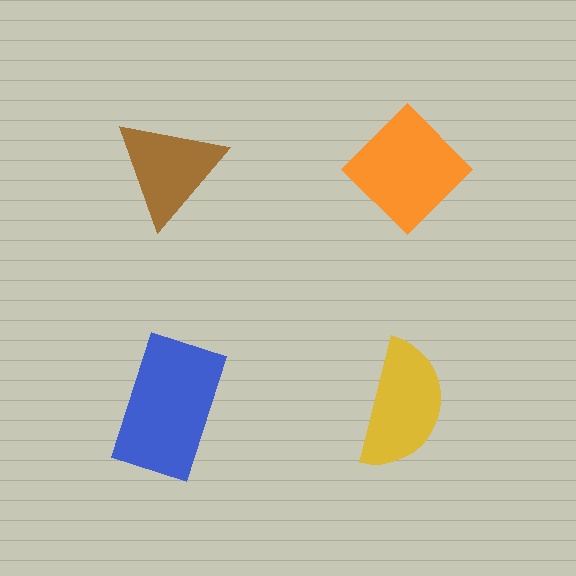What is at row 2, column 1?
A blue rectangle.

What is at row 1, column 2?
An orange diamond.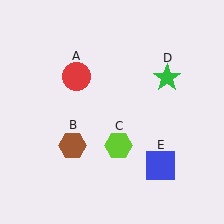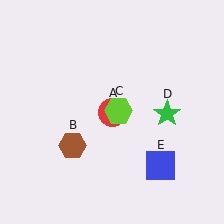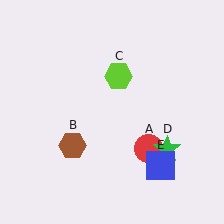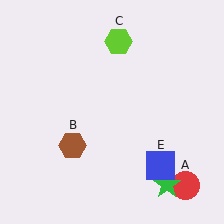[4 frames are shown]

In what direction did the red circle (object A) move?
The red circle (object A) moved down and to the right.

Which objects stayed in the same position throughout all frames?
Brown hexagon (object B) and blue square (object E) remained stationary.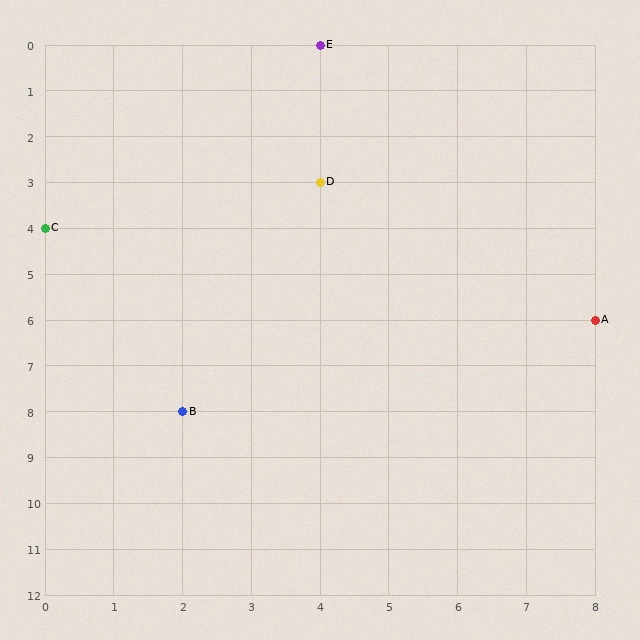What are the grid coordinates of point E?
Point E is at grid coordinates (4, 0).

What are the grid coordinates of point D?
Point D is at grid coordinates (4, 3).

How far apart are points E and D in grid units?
Points E and D are 3 rows apart.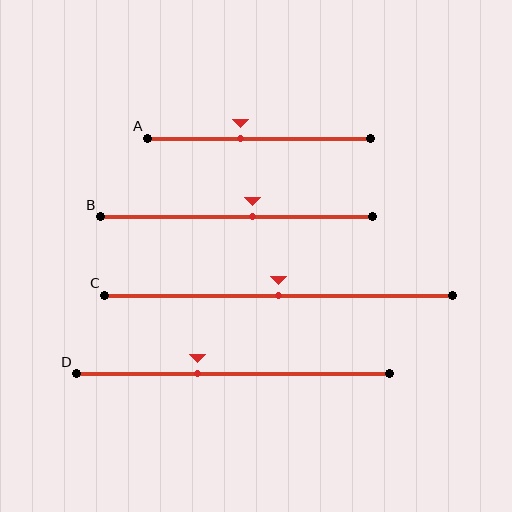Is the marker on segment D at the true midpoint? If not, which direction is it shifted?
No, the marker on segment D is shifted to the left by about 11% of the segment length.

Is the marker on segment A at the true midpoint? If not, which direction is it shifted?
No, the marker on segment A is shifted to the left by about 8% of the segment length.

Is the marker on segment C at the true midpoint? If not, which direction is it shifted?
Yes, the marker on segment C is at the true midpoint.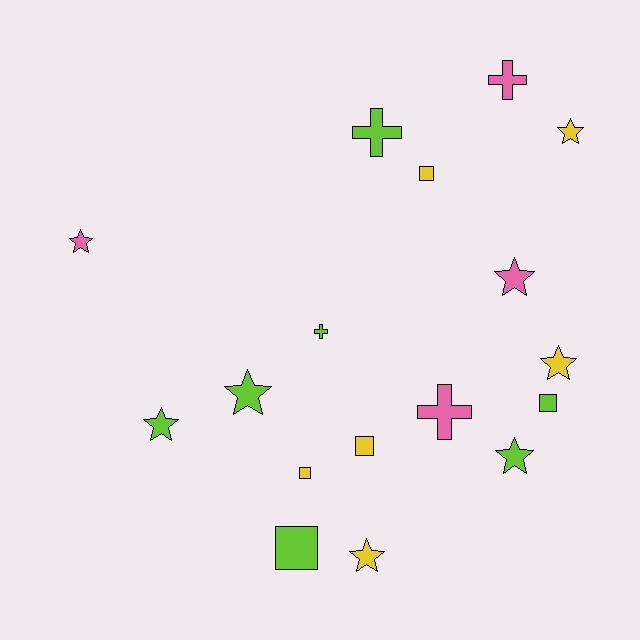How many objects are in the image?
There are 17 objects.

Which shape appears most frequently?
Star, with 8 objects.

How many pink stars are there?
There are 2 pink stars.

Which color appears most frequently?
Lime, with 7 objects.